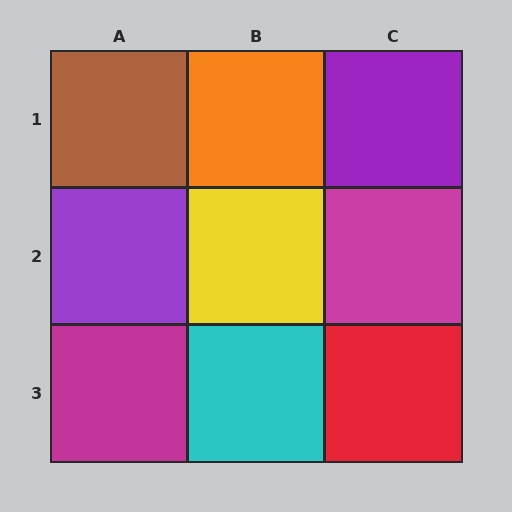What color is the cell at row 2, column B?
Yellow.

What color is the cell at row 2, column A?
Purple.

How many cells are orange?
1 cell is orange.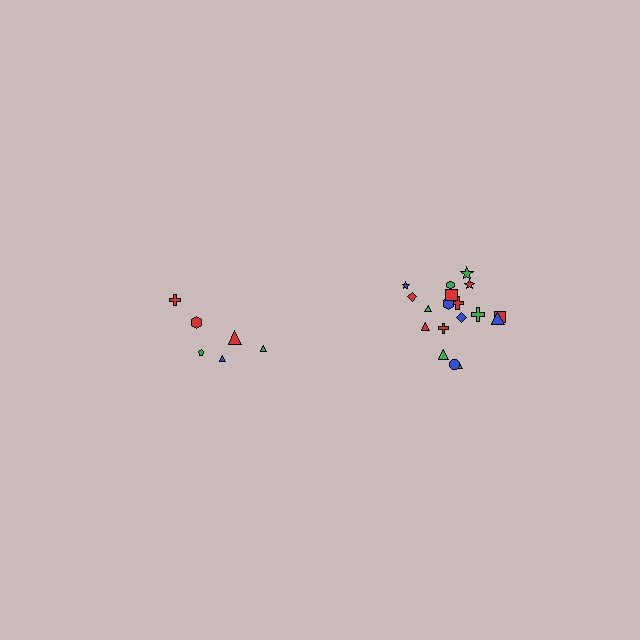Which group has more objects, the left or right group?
The right group.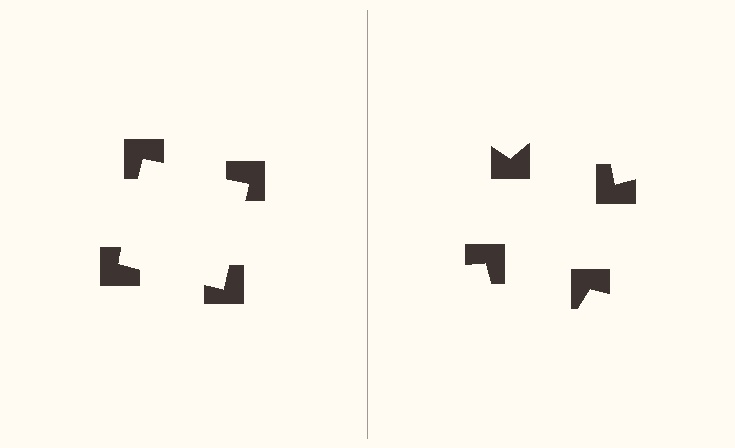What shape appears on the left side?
An illusory square.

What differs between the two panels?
The notched squares are positioned identically on both sides; only the wedge orientations differ. On the left they align to a square; on the right they are misaligned.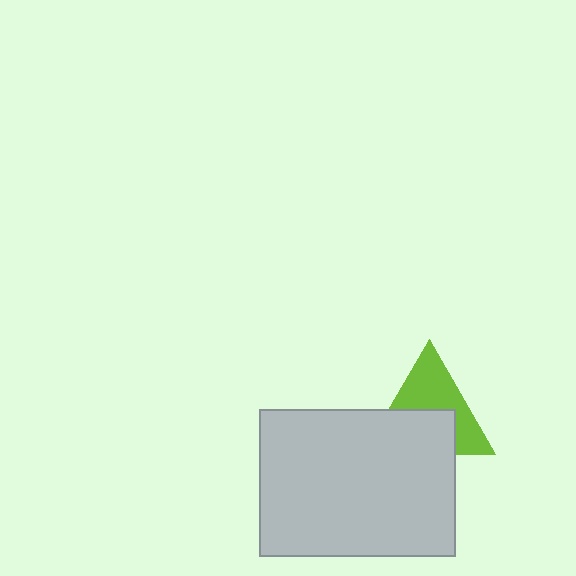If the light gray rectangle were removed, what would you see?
You would see the complete lime triangle.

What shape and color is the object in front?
The object in front is a light gray rectangle.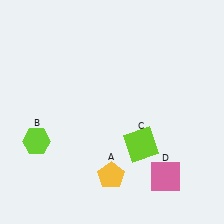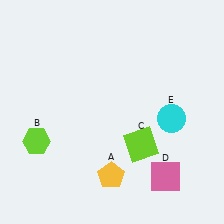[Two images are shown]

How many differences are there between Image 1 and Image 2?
There is 1 difference between the two images.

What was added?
A cyan circle (E) was added in Image 2.